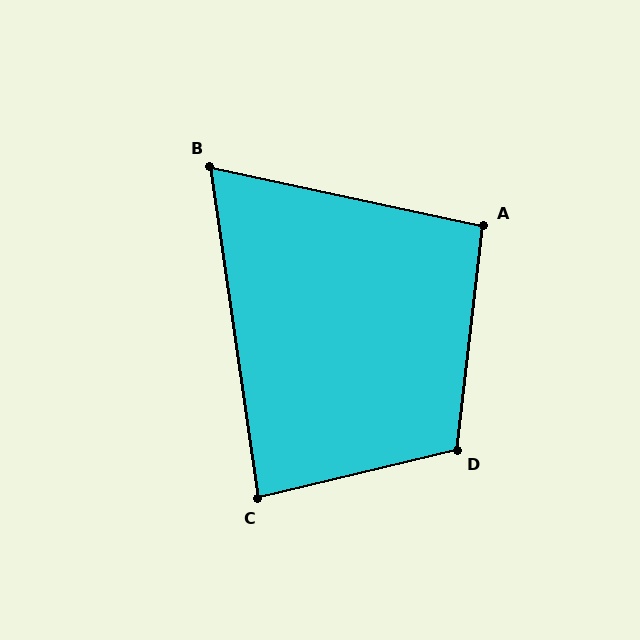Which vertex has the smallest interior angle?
B, at approximately 70 degrees.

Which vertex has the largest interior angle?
D, at approximately 110 degrees.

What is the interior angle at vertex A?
Approximately 95 degrees (obtuse).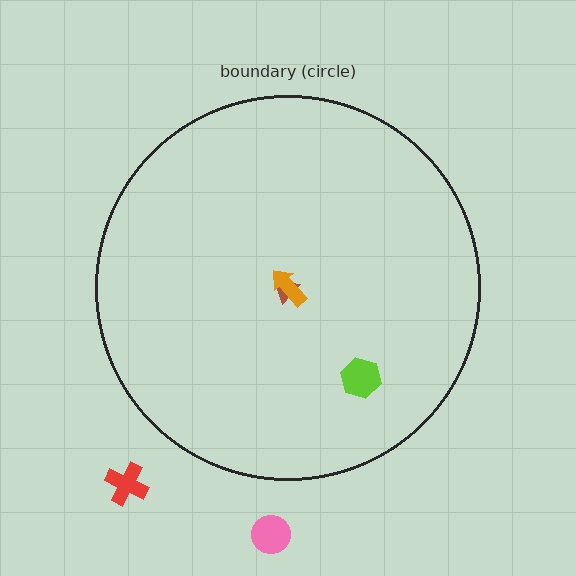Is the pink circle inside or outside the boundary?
Outside.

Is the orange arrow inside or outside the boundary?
Inside.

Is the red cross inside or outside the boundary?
Outside.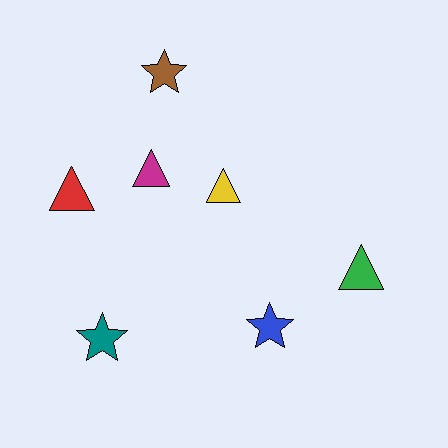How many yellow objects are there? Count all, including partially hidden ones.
There is 1 yellow object.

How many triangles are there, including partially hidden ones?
There are 4 triangles.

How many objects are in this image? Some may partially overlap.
There are 7 objects.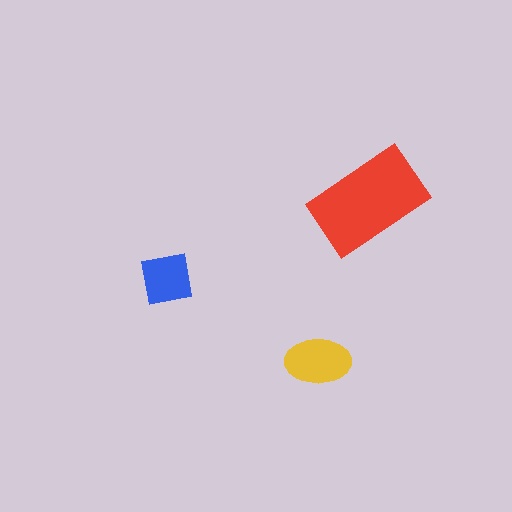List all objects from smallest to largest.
The blue square, the yellow ellipse, the red rectangle.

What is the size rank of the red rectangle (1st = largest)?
1st.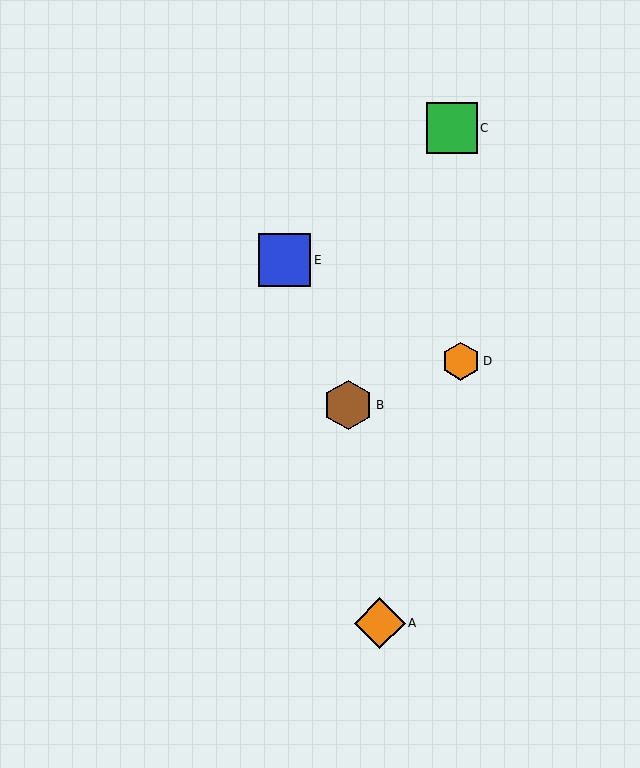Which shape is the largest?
The blue square (labeled E) is the largest.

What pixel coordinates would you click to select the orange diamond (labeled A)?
Click at (380, 623) to select the orange diamond A.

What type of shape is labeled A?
Shape A is an orange diamond.